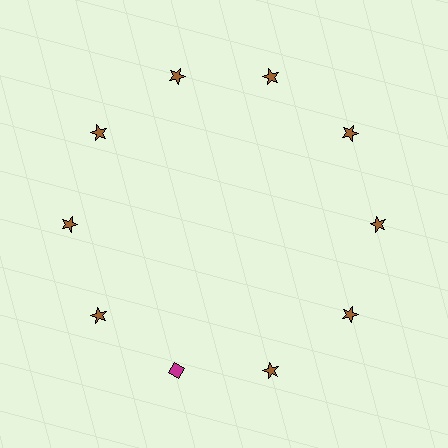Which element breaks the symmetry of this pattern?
The magenta diamond at roughly the 7 o'clock position breaks the symmetry. All other shapes are brown stars.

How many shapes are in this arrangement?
There are 10 shapes arranged in a ring pattern.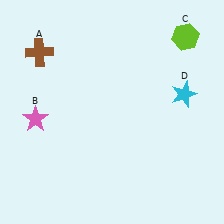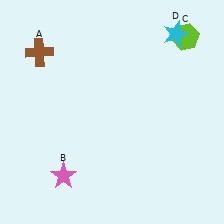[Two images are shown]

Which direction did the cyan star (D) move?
The cyan star (D) moved up.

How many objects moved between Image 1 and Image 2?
2 objects moved between the two images.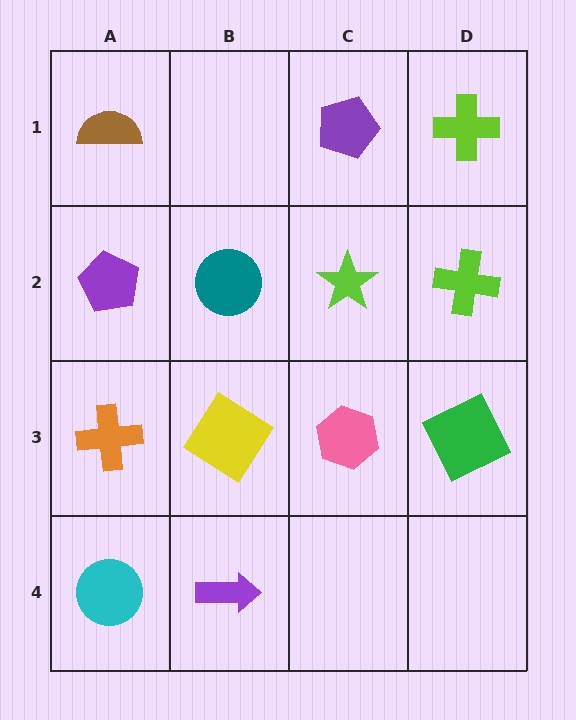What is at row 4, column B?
A purple arrow.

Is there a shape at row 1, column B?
No, that cell is empty.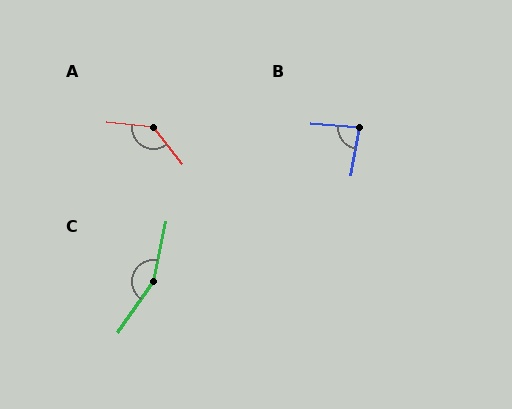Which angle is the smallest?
B, at approximately 84 degrees.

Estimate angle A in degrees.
Approximately 134 degrees.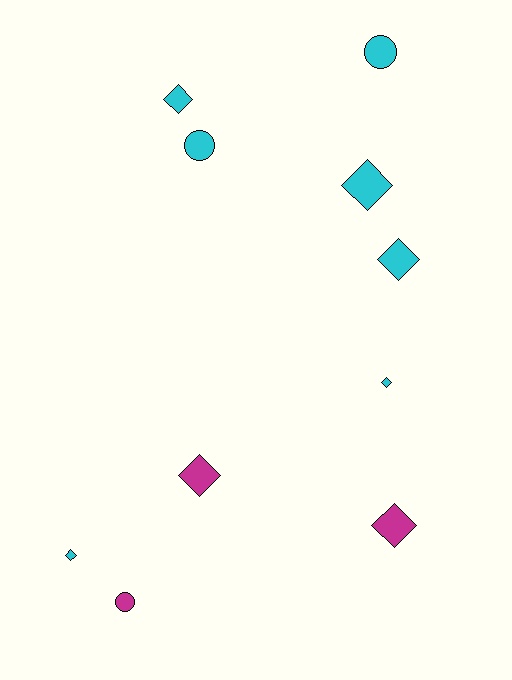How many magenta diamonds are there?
There are 2 magenta diamonds.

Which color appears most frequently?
Cyan, with 7 objects.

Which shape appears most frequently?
Diamond, with 7 objects.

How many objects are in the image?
There are 10 objects.